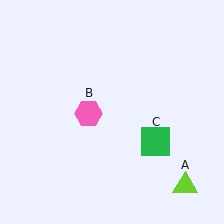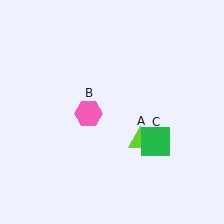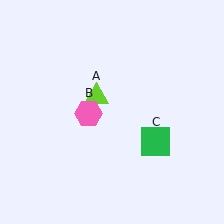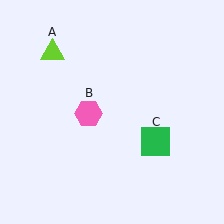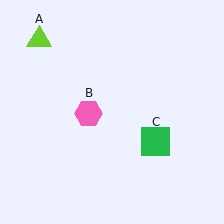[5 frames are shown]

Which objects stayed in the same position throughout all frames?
Pink hexagon (object B) and green square (object C) remained stationary.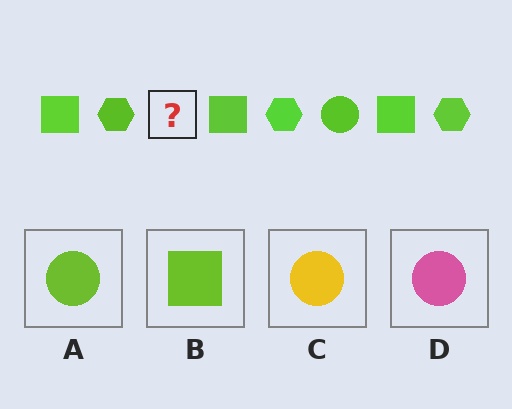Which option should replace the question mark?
Option A.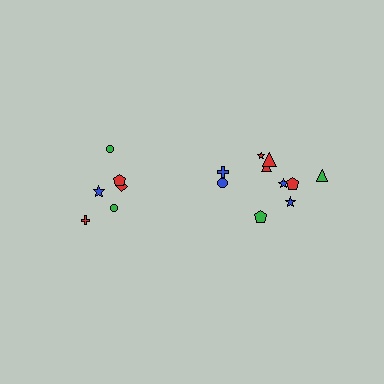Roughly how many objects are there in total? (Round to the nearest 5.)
Roughly 15 objects in total.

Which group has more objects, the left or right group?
The right group.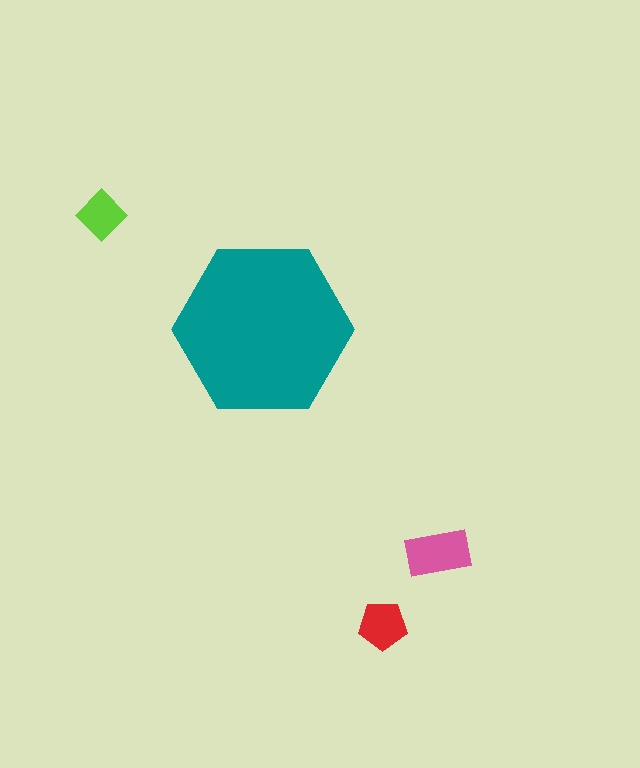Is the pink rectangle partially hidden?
No, the pink rectangle is fully visible.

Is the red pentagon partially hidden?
No, the red pentagon is fully visible.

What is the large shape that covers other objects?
A teal hexagon.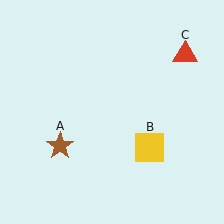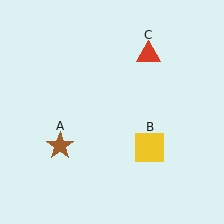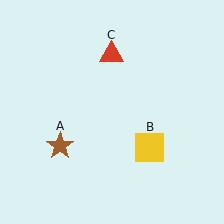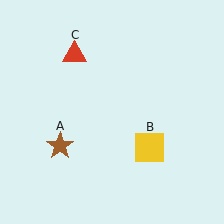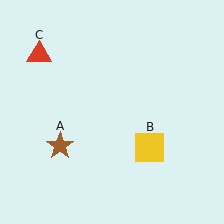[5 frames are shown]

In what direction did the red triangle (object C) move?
The red triangle (object C) moved left.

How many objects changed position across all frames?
1 object changed position: red triangle (object C).